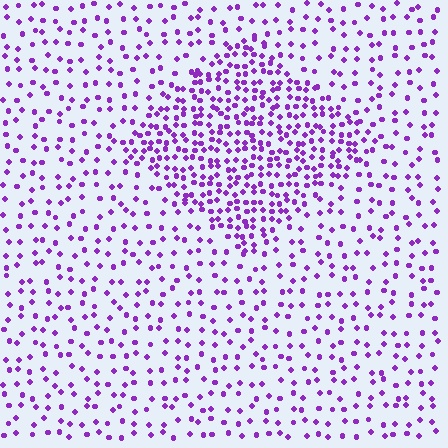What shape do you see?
I see a diamond.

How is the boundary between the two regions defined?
The boundary is defined by a change in element density (approximately 2.3x ratio). All elements are the same color, size, and shape.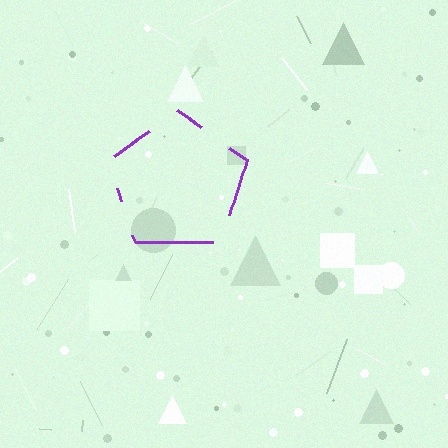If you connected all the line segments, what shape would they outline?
They would outline a pentagon.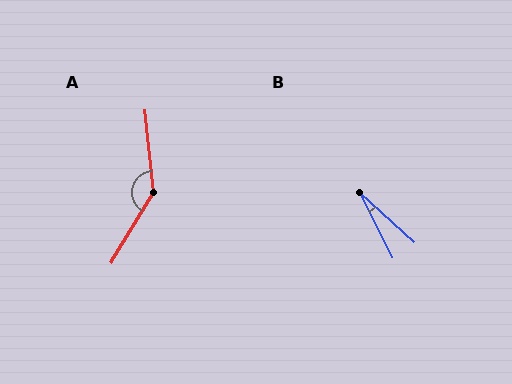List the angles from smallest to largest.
B (21°), A (143°).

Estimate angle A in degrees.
Approximately 143 degrees.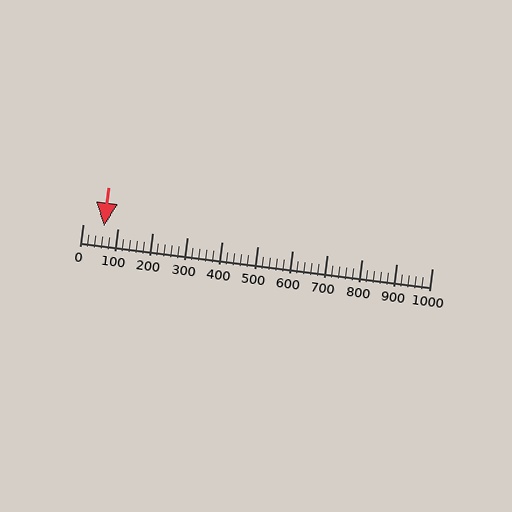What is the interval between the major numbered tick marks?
The major tick marks are spaced 100 units apart.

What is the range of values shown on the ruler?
The ruler shows values from 0 to 1000.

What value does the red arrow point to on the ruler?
The red arrow points to approximately 60.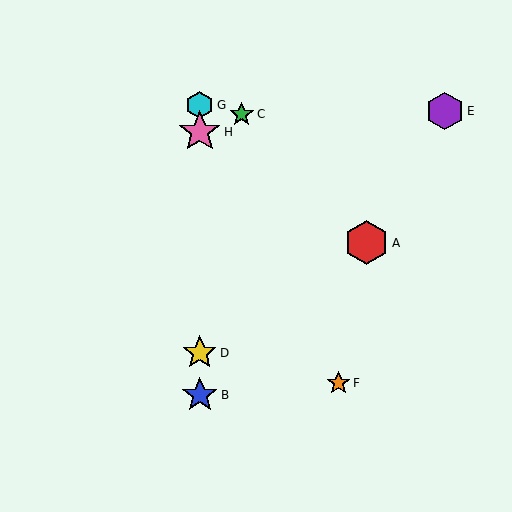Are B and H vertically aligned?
Yes, both are at x≈200.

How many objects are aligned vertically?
4 objects (B, D, G, H) are aligned vertically.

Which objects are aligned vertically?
Objects B, D, G, H are aligned vertically.